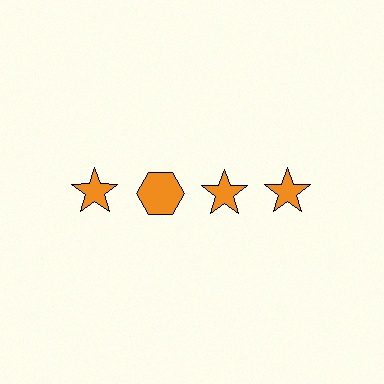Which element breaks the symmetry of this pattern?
The orange hexagon in the top row, second from left column breaks the symmetry. All other shapes are orange stars.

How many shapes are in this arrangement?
There are 4 shapes arranged in a grid pattern.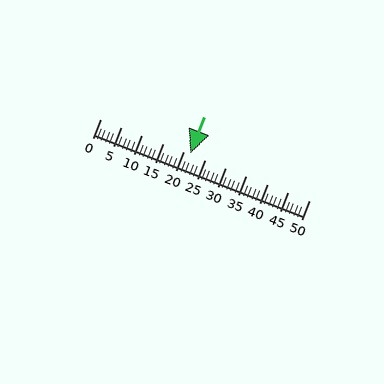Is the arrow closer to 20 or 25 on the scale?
The arrow is closer to 20.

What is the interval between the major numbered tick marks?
The major tick marks are spaced 5 units apart.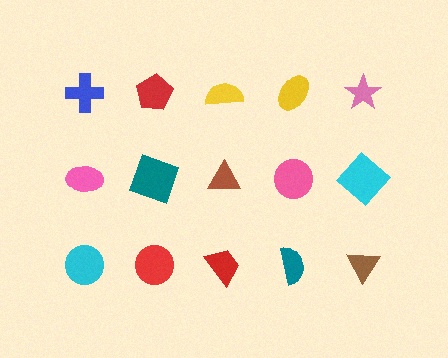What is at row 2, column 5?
A cyan diamond.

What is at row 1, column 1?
A blue cross.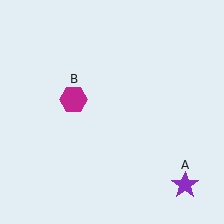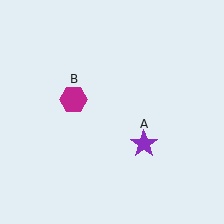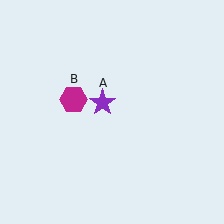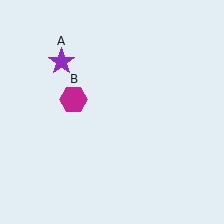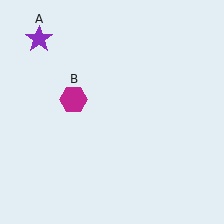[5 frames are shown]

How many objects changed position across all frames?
1 object changed position: purple star (object A).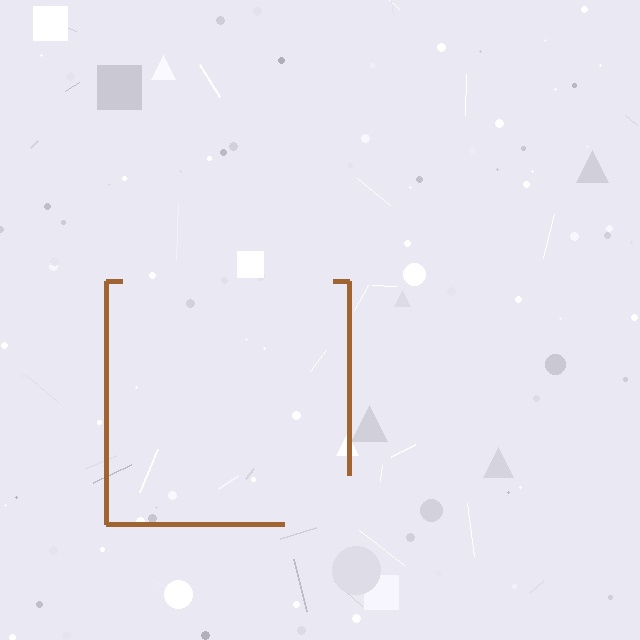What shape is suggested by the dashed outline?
The dashed outline suggests a square.